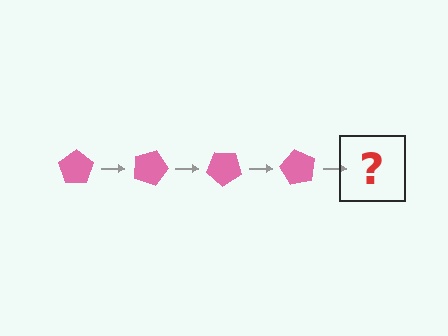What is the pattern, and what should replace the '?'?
The pattern is that the pentagon rotates 20 degrees each step. The '?' should be a pink pentagon rotated 80 degrees.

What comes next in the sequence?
The next element should be a pink pentagon rotated 80 degrees.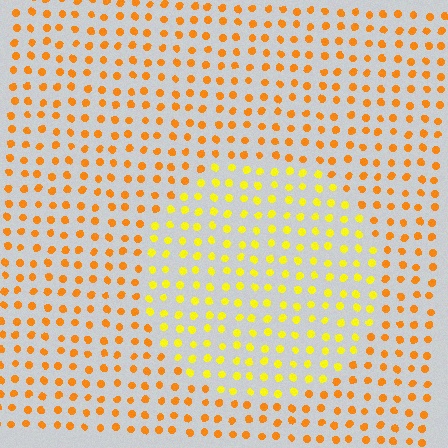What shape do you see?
I see a circle.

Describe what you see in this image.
The image is filled with small orange elements in a uniform arrangement. A circle-shaped region is visible where the elements are tinted to a slightly different hue, forming a subtle color boundary.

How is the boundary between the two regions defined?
The boundary is defined purely by a slight shift in hue (about 30 degrees). Spacing, size, and orientation are identical on both sides.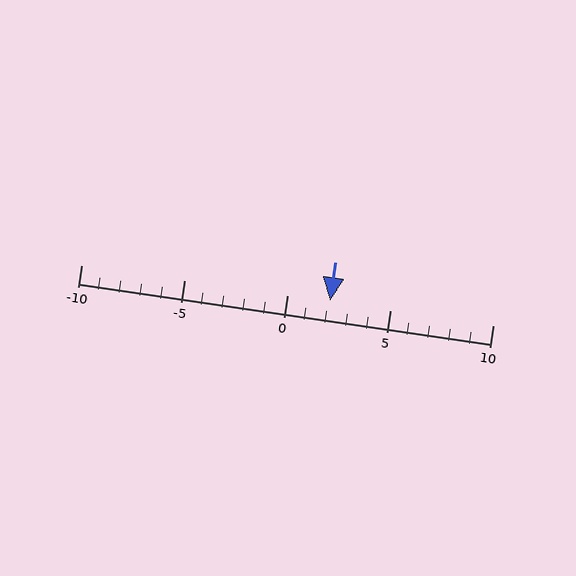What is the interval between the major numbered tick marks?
The major tick marks are spaced 5 units apart.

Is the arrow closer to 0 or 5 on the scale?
The arrow is closer to 0.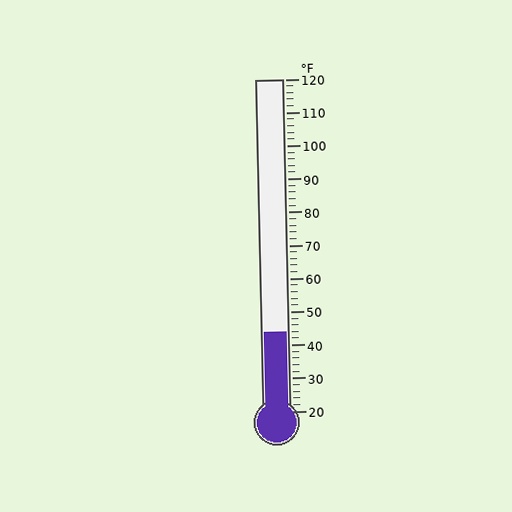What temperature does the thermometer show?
The thermometer shows approximately 44°F.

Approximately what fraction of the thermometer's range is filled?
The thermometer is filled to approximately 25% of its range.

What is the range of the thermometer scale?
The thermometer scale ranges from 20°F to 120°F.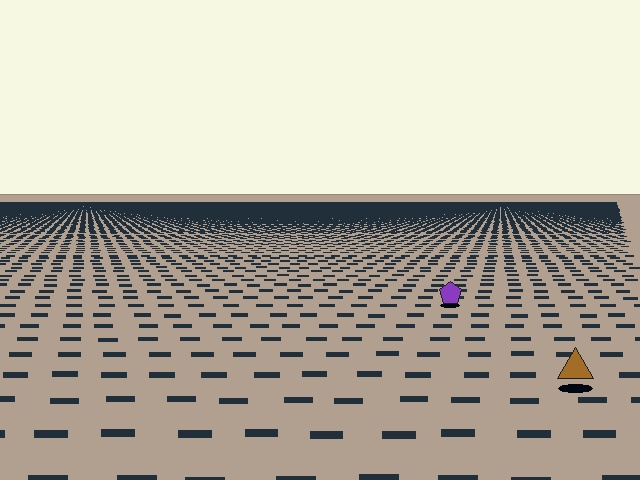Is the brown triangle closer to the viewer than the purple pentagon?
Yes. The brown triangle is closer — you can tell from the texture gradient: the ground texture is coarser near it.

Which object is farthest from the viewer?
The purple pentagon is farthest from the viewer. It appears smaller and the ground texture around it is denser.